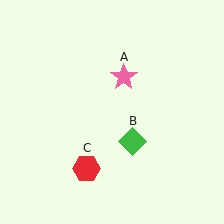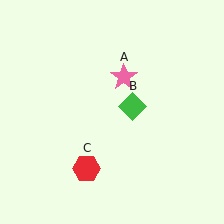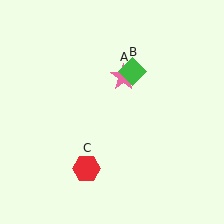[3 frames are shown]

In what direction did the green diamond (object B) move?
The green diamond (object B) moved up.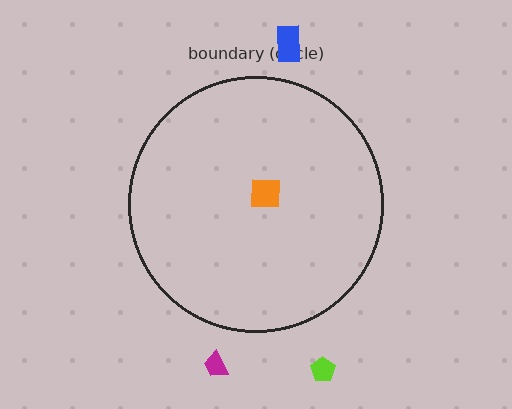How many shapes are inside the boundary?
1 inside, 3 outside.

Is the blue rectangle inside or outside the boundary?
Outside.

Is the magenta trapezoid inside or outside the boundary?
Outside.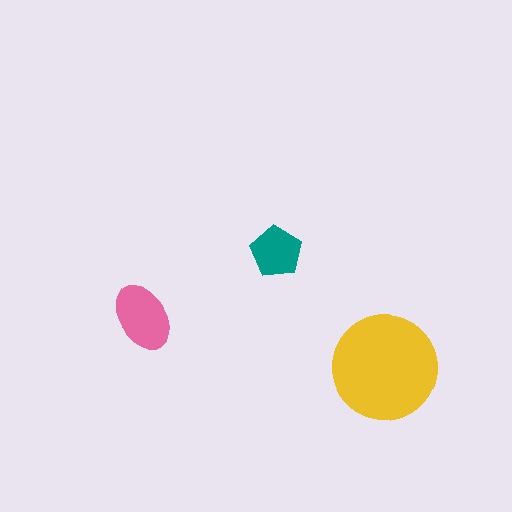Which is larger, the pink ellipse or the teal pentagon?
The pink ellipse.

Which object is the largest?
The yellow circle.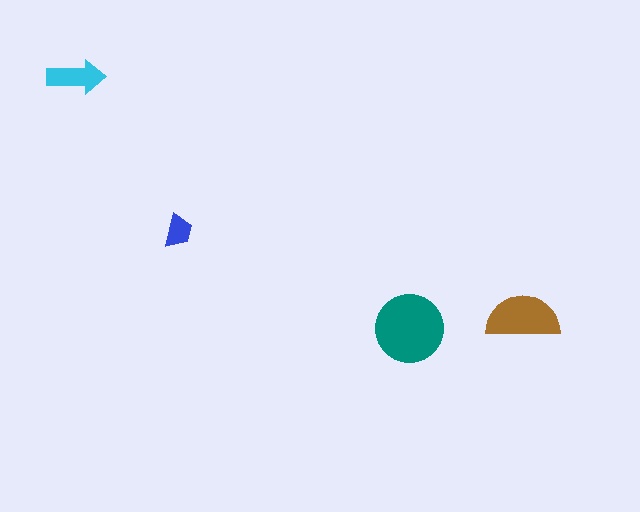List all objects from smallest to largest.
The blue trapezoid, the cyan arrow, the brown semicircle, the teal circle.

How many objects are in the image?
There are 4 objects in the image.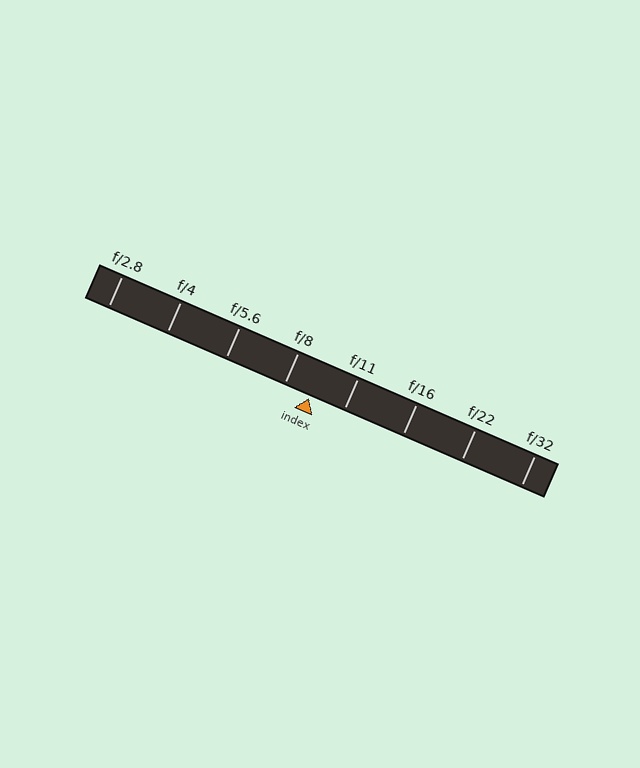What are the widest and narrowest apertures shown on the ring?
The widest aperture shown is f/2.8 and the narrowest is f/32.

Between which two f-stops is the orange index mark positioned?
The index mark is between f/8 and f/11.